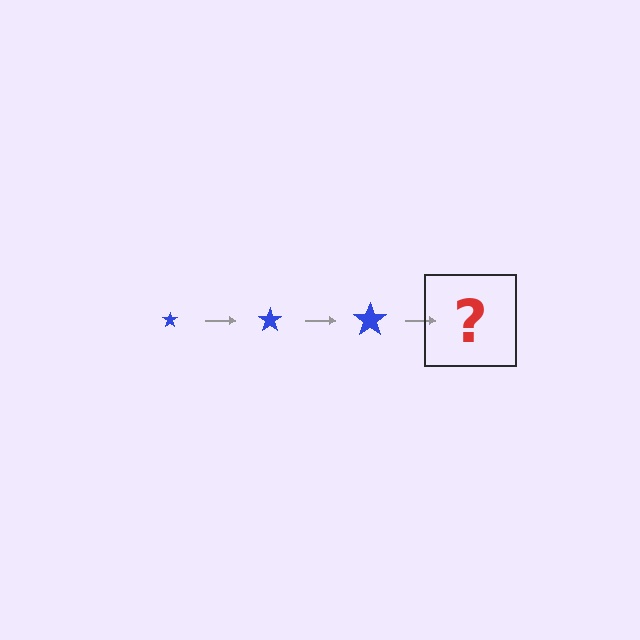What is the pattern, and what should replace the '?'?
The pattern is that the star gets progressively larger each step. The '?' should be a blue star, larger than the previous one.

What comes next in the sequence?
The next element should be a blue star, larger than the previous one.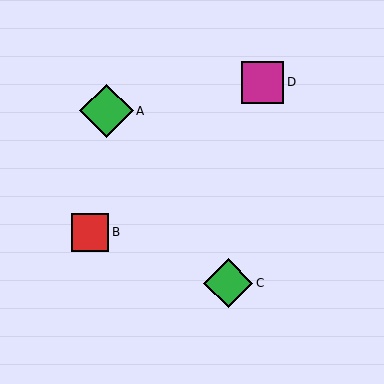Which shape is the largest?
The green diamond (labeled A) is the largest.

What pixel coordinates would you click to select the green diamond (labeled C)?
Click at (228, 283) to select the green diamond C.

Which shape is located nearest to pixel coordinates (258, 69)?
The magenta square (labeled D) at (263, 82) is nearest to that location.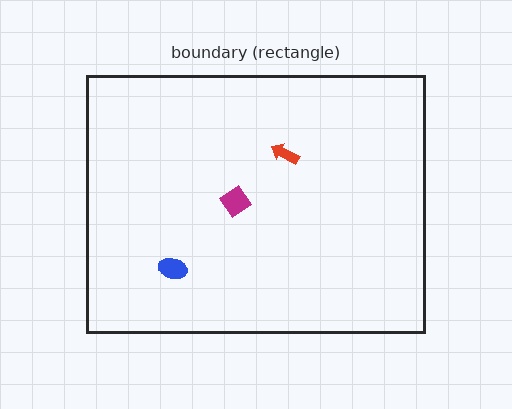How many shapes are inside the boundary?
3 inside, 0 outside.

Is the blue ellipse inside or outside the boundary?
Inside.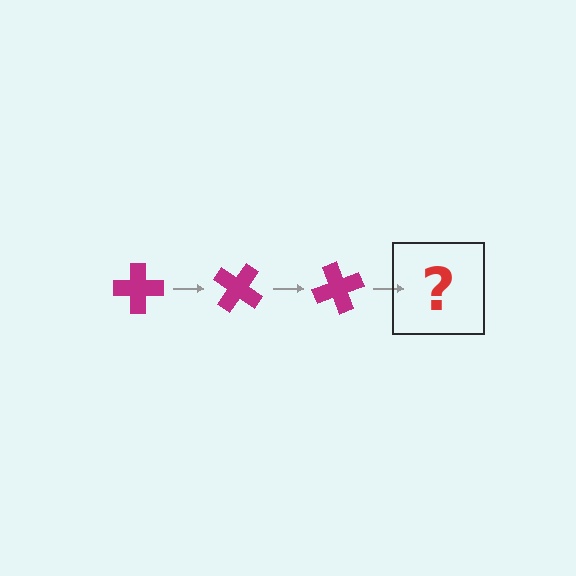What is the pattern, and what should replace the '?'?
The pattern is that the cross rotates 35 degrees each step. The '?' should be a magenta cross rotated 105 degrees.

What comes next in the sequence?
The next element should be a magenta cross rotated 105 degrees.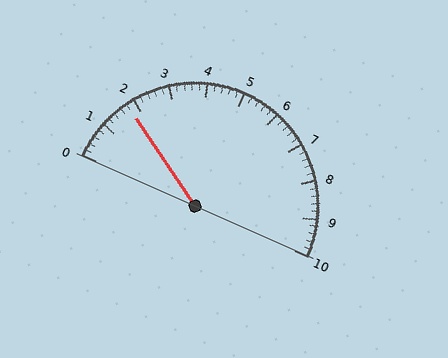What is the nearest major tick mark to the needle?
The nearest major tick mark is 2.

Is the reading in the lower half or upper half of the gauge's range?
The reading is in the lower half of the range (0 to 10).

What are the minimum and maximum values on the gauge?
The gauge ranges from 0 to 10.